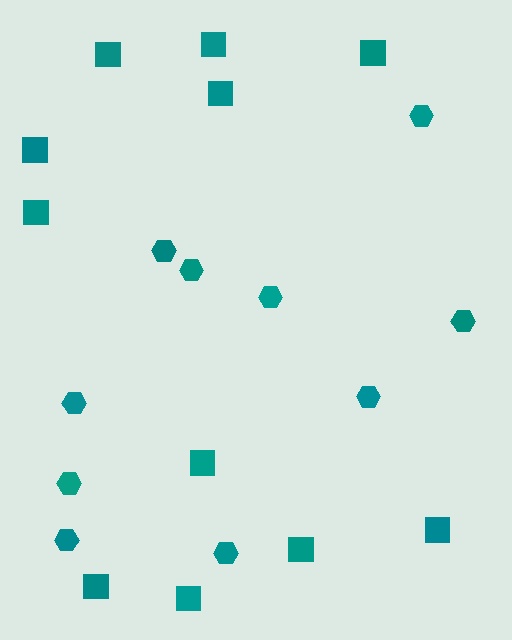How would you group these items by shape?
There are 2 groups: one group of squares (11) and one group of hexagons (10).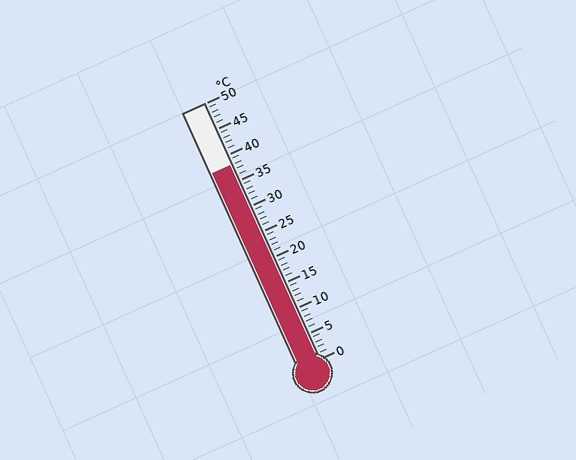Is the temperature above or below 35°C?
The temperature is above 35°C.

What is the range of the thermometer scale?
The thermometer scale ranges from 0°C to 50°C.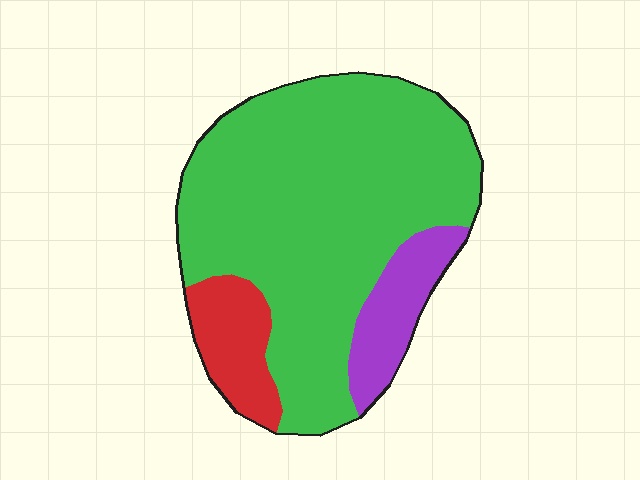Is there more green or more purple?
Green.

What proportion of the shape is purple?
Purple covers 12% of the shape.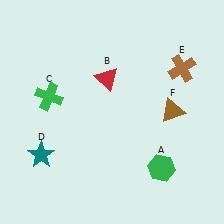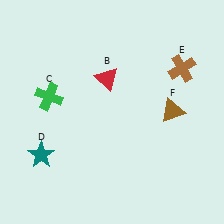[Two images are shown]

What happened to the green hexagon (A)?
The green hexagon (A) was removed in Image 2. It was in the bottom-right area of Image 1.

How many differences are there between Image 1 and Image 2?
There is 1 difference between the two images.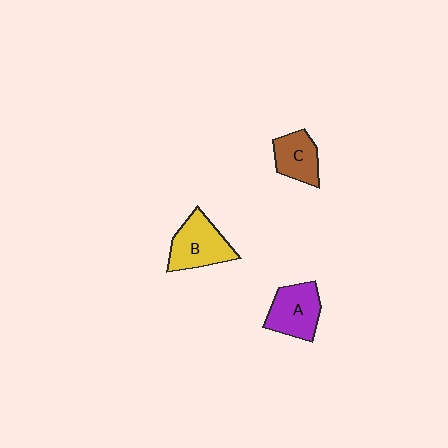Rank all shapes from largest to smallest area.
From largest to smallest: B (yellow), A (purple), C (brown).